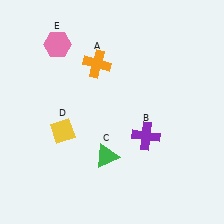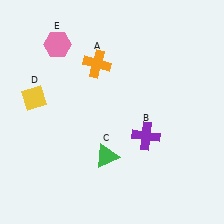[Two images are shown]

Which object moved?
The yellow diamond (D) moved up.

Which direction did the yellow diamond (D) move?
The yellow diamond (D) moved up.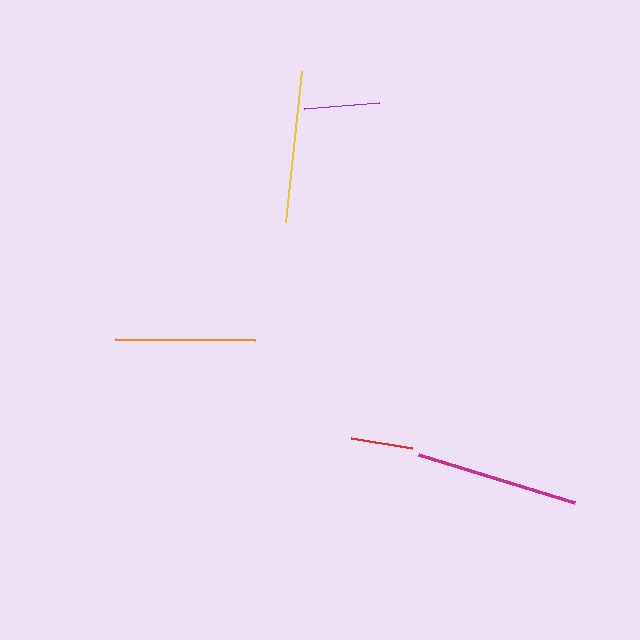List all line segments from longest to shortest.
From longest to shortest: magenta, yellow, orange, purple, red.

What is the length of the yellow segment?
The yellow segment is approximately 153 pixels long.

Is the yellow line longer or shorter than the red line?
The yellow line is longer than the red line.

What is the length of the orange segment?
The orange segment is approximately 141 pixels long.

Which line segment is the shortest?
The red line is the shortest at approximately 62 pixels.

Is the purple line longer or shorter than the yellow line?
The yellow line is longer than the purple line.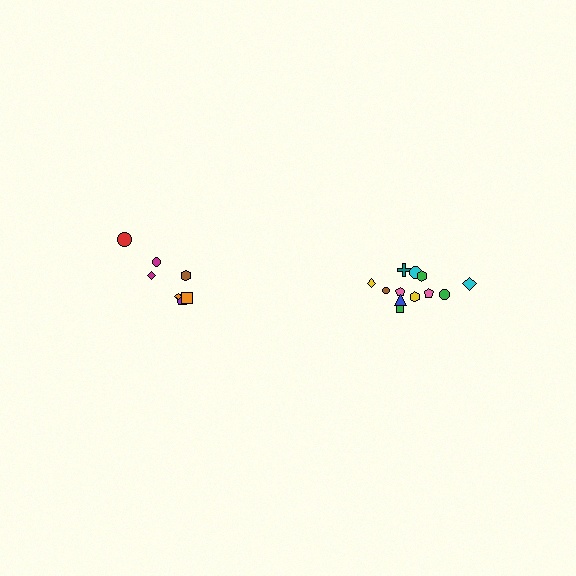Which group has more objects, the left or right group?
The right group.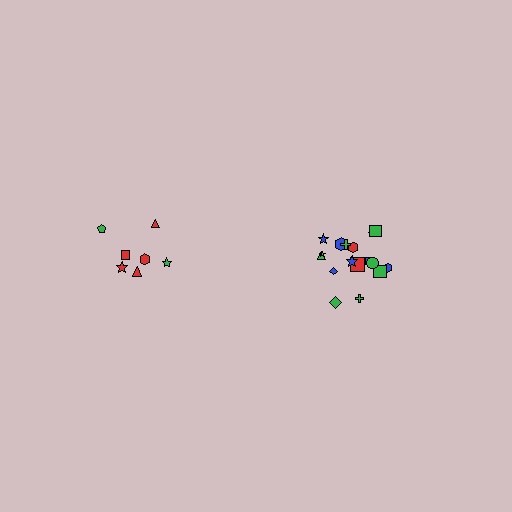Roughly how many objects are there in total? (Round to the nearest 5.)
Roughly 25 objects in total.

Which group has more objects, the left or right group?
The right group.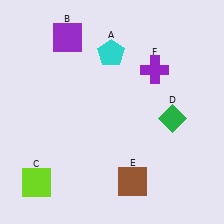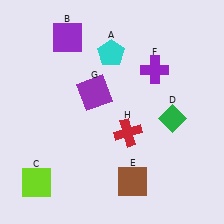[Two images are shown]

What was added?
A purple square (G), a red cross (H) were added in Image 2.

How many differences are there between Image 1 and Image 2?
There are 2 differences between the two images.